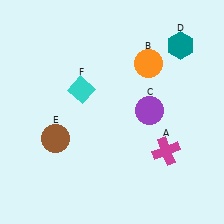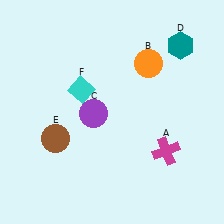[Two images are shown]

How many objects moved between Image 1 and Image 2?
1 object moved between the two images.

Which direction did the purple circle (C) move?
The purple circle (C) moved left.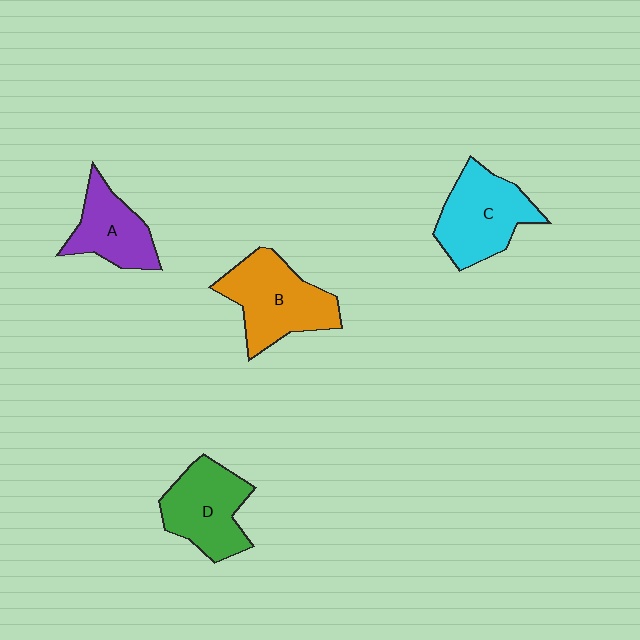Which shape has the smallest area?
Shape A (purple).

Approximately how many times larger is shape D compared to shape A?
Approximately 1.2 times.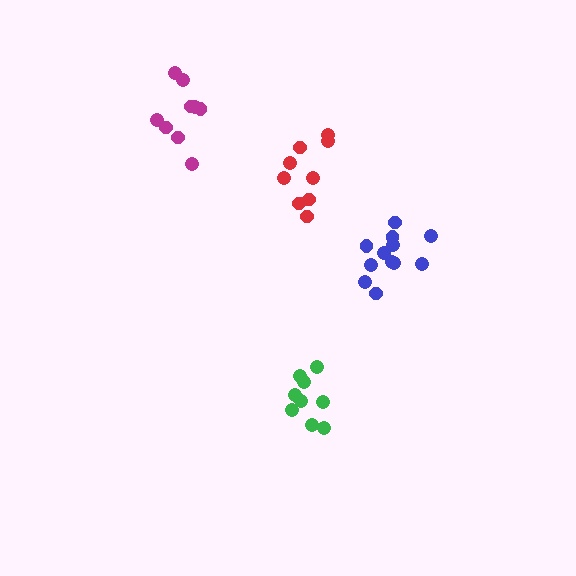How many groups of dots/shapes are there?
There are 4 groups.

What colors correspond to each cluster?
The clusters are colored: green, magenta, blue, red.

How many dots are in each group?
Group 1: 9 dots, Group 2: 9 dots, Group 3: 12 dots, Group 4: 9 dots (39 total).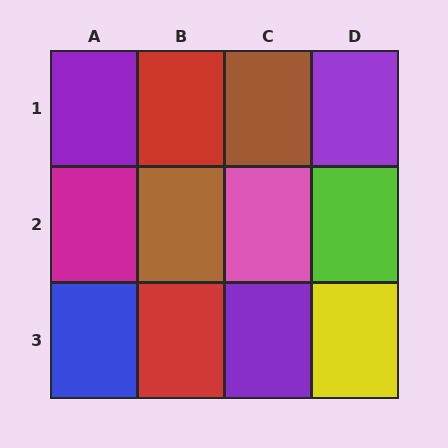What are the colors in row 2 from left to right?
Magenta, brown, pink, lime.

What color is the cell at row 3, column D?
Yellow.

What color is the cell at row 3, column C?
Purple.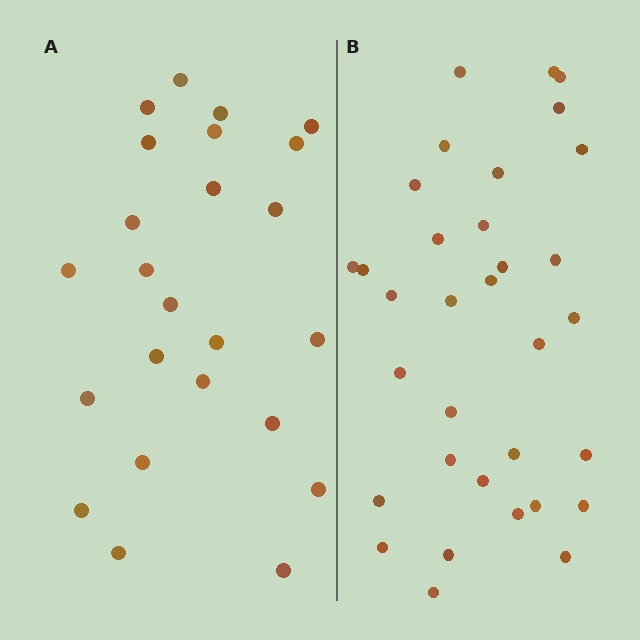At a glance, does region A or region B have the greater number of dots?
Region B (the right region) has more dots.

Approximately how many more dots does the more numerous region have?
Region B has roughly 8 or so more dots than region A.